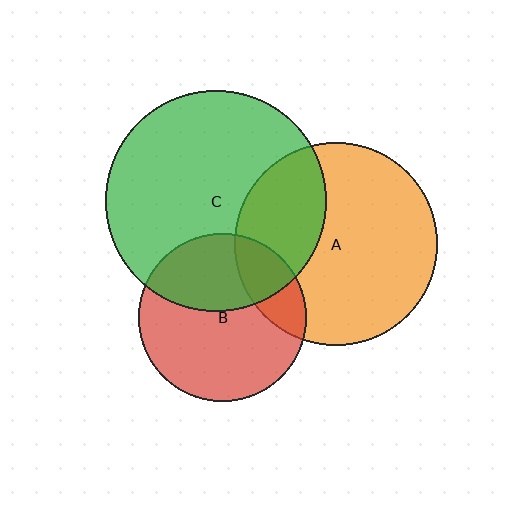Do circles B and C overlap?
Yes.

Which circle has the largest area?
Circle C (green).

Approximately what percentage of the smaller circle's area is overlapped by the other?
Approximately 40%.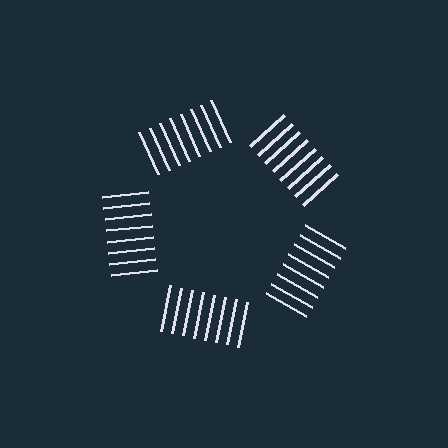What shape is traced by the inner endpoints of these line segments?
An illusory pentagon — the line segments terminate on its edges but no continuous stroke is drawn.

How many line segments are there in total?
40 — 8 along each of the 5 edges.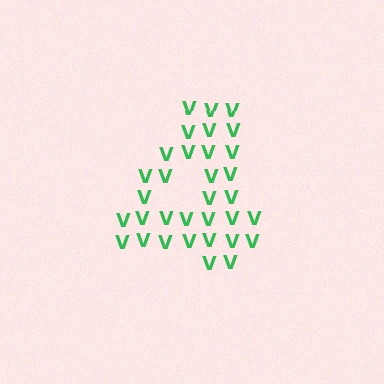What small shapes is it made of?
It is made of small letter V's.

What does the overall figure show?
The overall figure shows the digit 4.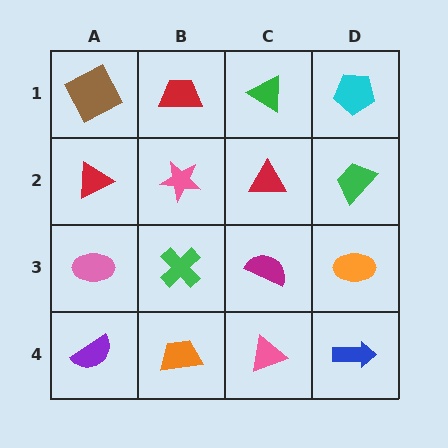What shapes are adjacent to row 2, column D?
A cyan pentagon (row 1, column D), an orange ellipse (row 3, column D), a red triangle (row 2, column C).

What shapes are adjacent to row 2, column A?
A brown square (row 1, column A), a pink ellipse (row 3, column A), a pink star (row 2, column B).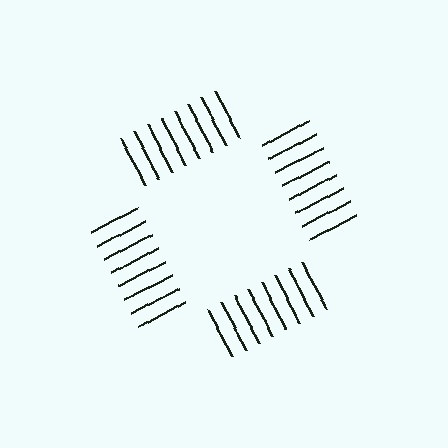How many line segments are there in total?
32 — 8 along each of the 4 edges.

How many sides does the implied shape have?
4 sides — the line-ends trace a square.